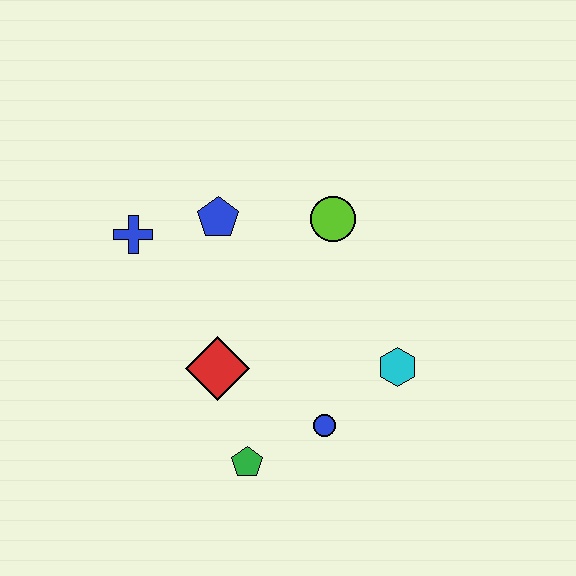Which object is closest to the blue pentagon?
The blue cross is closest to the blue pentagon.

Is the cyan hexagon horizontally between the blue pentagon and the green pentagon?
No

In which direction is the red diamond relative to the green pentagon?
The red diamond is above the green pentagon.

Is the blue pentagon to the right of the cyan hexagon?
No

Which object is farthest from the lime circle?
The green pentagon is farthest from the lime circle.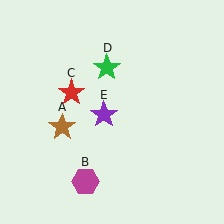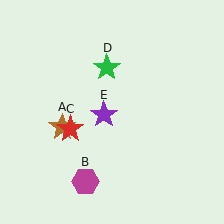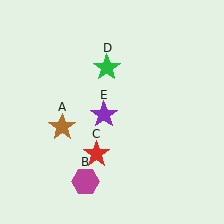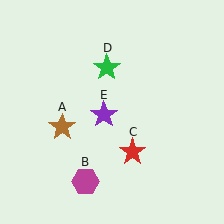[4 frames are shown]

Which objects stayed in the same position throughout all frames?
Brown star (object A) and magenta hexagon (object B) and green star (object D) and purple star (object E) remained stationary.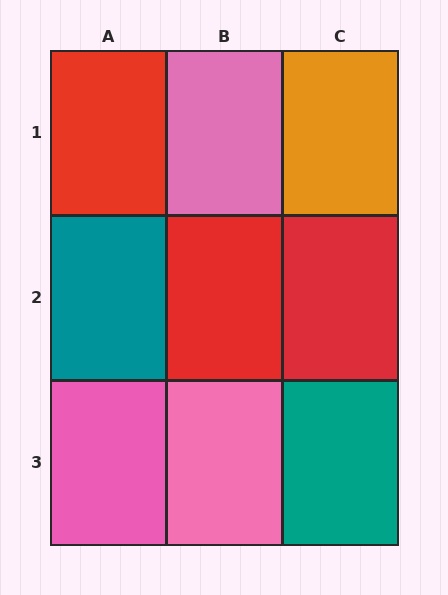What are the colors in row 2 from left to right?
Teal, red, red.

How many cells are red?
3 cells are red.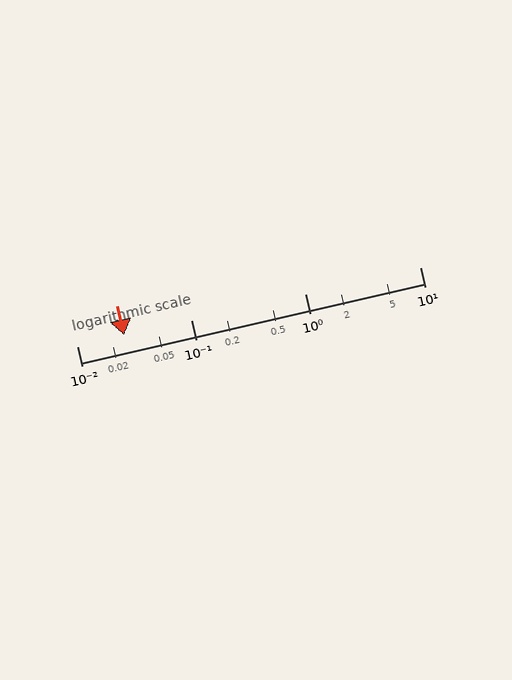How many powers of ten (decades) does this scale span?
The scale spans 3 decades, from 0.01 to 10.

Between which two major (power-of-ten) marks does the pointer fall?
The pointer is between 0.01 and 0.1.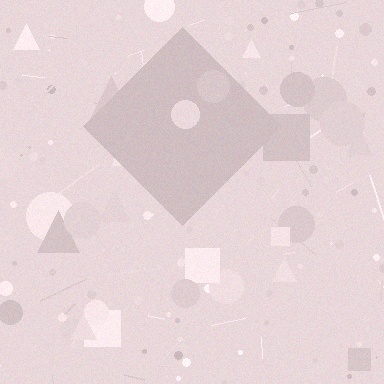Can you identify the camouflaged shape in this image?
The camouflaged shape is a diamond.